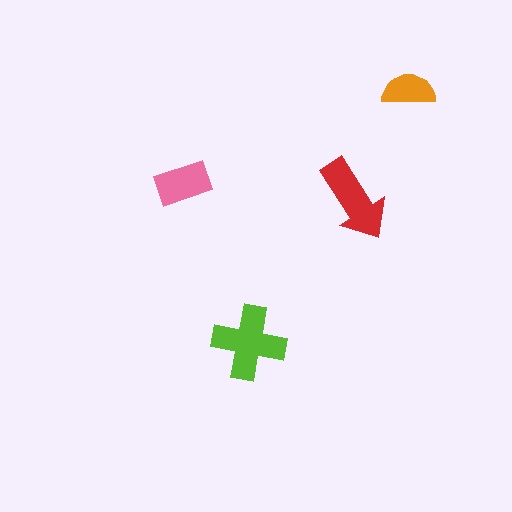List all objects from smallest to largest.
The orange semicircle, the pink rectangle, the red arrow, the lime cross.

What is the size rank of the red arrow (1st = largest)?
2nd.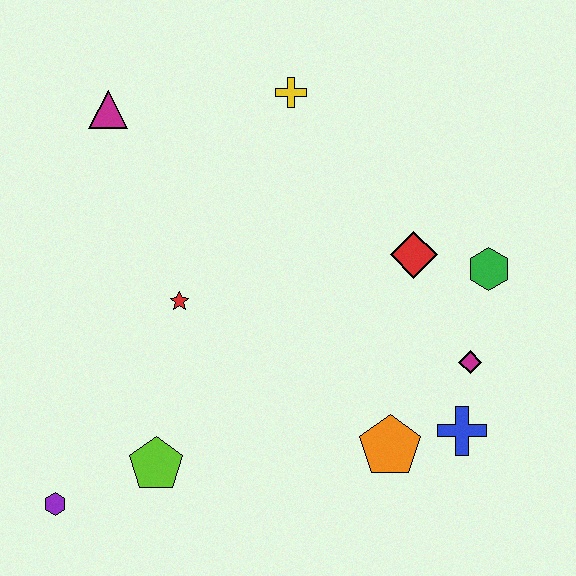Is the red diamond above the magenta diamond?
Yes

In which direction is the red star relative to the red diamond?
The red star is to the left of the red diamond.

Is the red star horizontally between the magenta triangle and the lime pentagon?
No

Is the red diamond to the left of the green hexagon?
Yes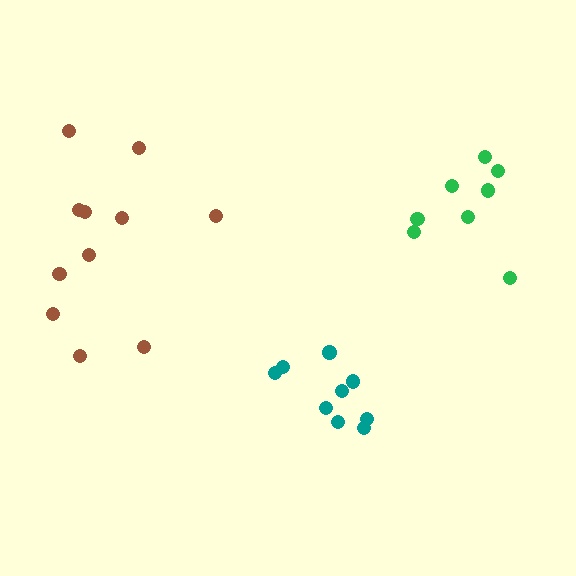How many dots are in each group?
Group 1: 9 dots, Group 2: 11 dots, Group 3: 8 dots (28 total).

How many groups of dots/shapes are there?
There are 3 groups.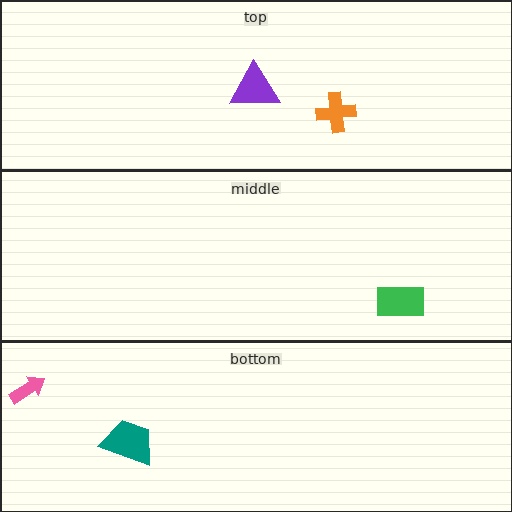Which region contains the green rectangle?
The middle region.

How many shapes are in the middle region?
1.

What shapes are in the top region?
The orange cross, the purple triangle.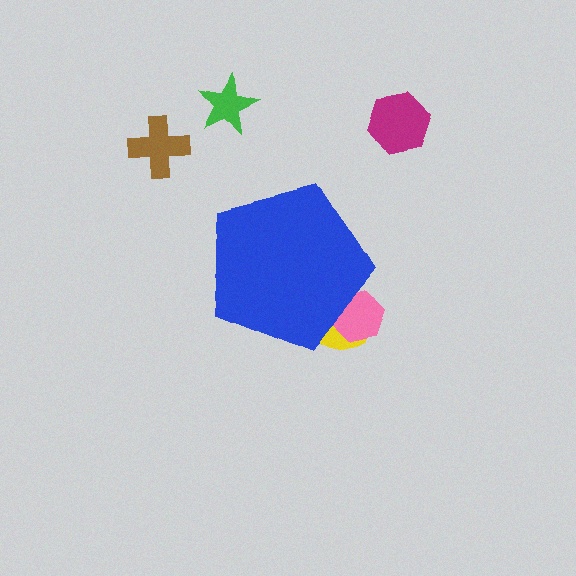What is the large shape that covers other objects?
A blue pentagon.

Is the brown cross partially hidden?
No, the brown cross is fully visible.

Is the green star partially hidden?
No, the green star is fully visible.